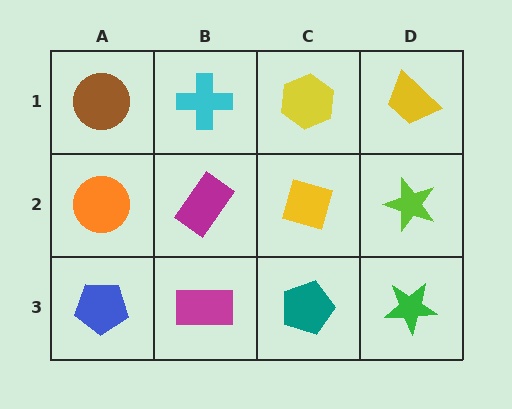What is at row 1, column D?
A yellow trapezoid.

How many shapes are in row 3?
4 shapes.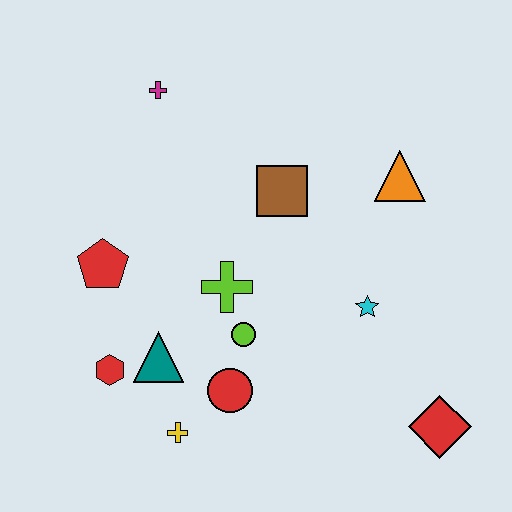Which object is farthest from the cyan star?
The magenta cross is farthest from the cyan star.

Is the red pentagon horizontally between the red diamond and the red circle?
No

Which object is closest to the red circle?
The lime circle is closest to the red circle.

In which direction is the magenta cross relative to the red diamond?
The magenta cross is above the red diamond.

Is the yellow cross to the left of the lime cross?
Yes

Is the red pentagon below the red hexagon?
No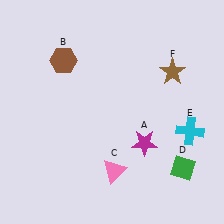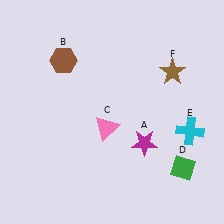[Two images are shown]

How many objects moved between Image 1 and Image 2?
1 object moved between the two images.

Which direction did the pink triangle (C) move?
The pink triangle (C) moved up.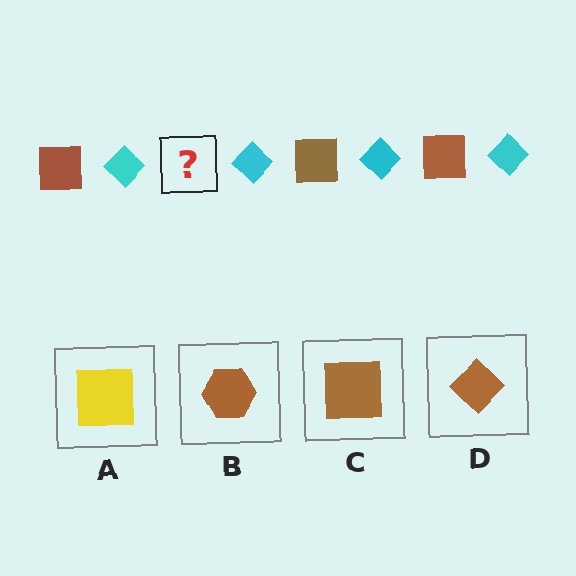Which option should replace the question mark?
Option C.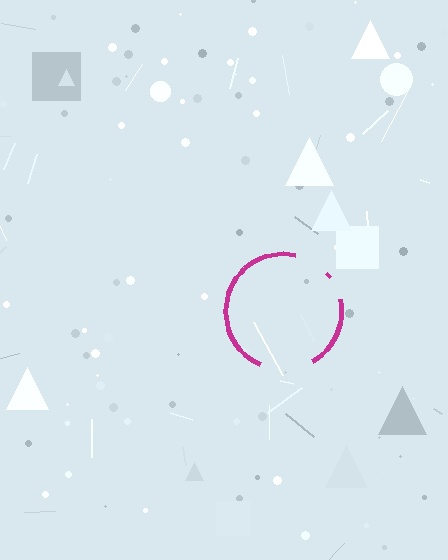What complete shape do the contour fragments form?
The contour fragments form a circle.